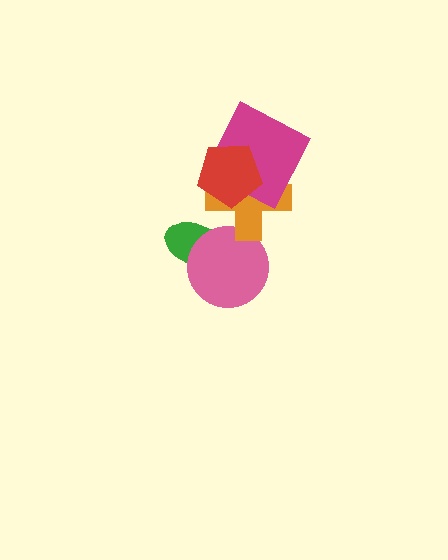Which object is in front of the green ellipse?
The pink circle is in front of the green ellipse.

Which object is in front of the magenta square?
The red pentagon is in front of the magenta square.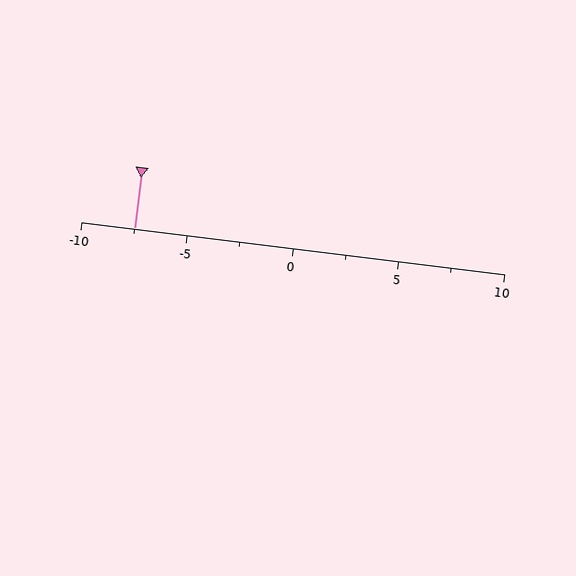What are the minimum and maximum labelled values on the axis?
The axis runs from -10 to 10.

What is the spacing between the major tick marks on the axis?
The major ticks are spaced 5 apart.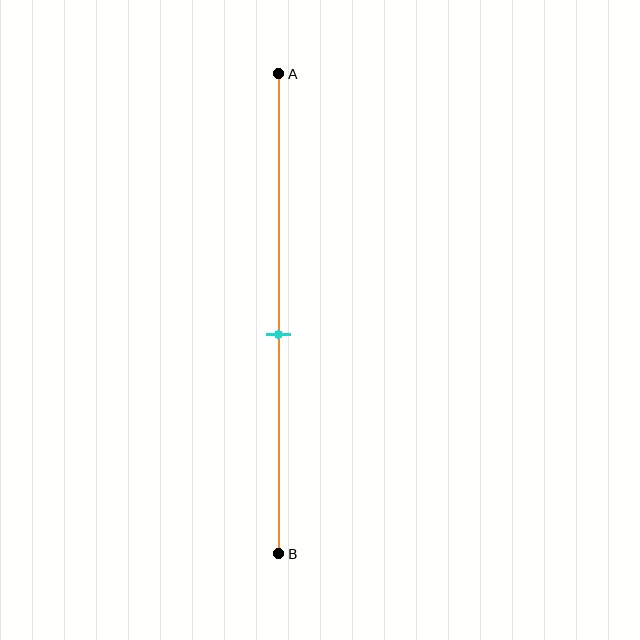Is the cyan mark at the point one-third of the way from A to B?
No, the mark is at about 55% from A, not at the 33% one-third point.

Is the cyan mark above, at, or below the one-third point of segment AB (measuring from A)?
The cyan mark is below the one-third point of segment AB.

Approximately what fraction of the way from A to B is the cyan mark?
The cyan mark is approximately 55% of the way from A to B.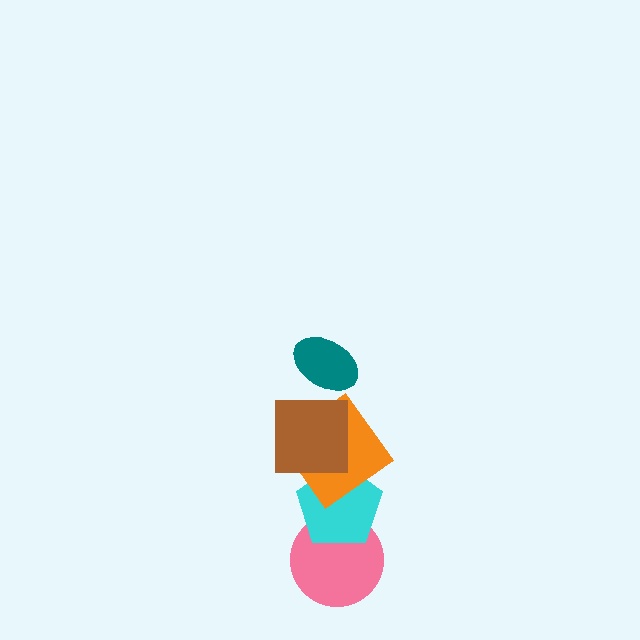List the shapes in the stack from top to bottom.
From top to bottom: the teal ellipse, the brown square, the orange diamond, the cyan pentagon, the pink circle.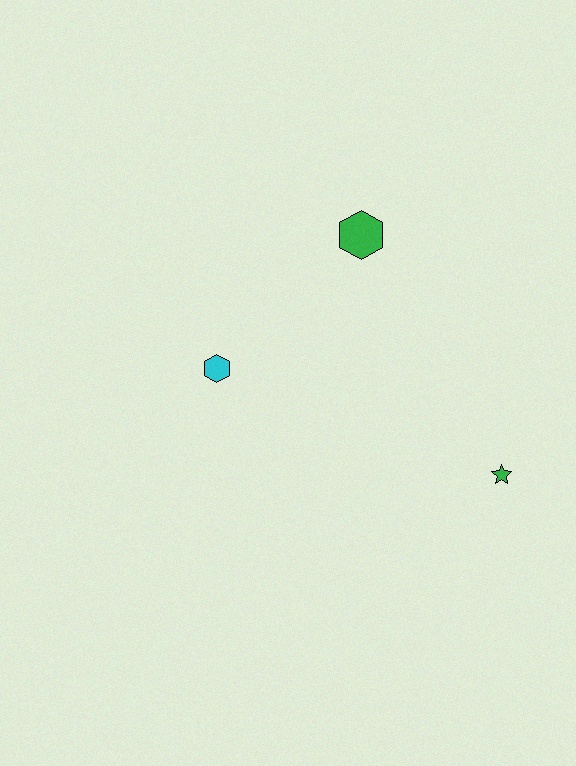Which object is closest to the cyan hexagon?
The green hexagon is closest to the cyan hexagon.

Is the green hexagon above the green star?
Yes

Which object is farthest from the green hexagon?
The green star is farthest from the green hexagon.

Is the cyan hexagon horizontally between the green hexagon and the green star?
No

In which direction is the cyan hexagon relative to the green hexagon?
The cyan hexagon is to the left of the green hexagon.